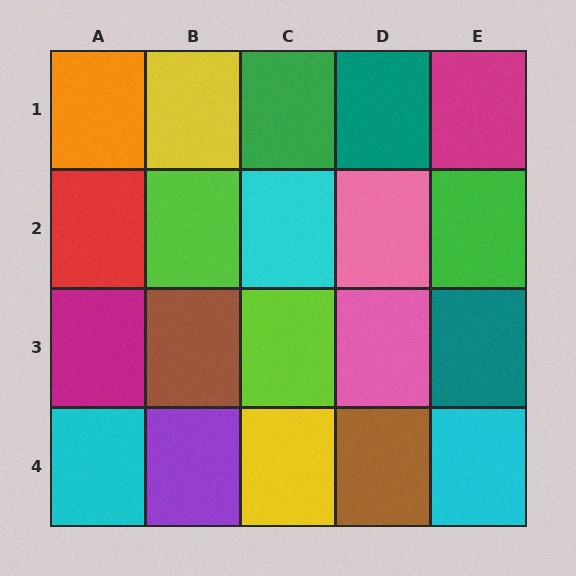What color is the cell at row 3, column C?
Lime.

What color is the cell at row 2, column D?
Pink.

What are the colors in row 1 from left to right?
Orange, yellow, green, teal, magenta.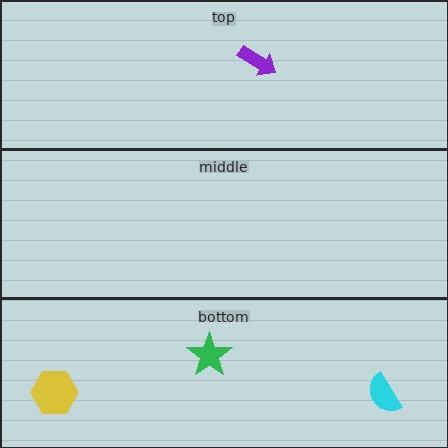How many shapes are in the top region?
1.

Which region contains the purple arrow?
The top region.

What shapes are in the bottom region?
The green star, the cyan semicircle, the yellow hexagon.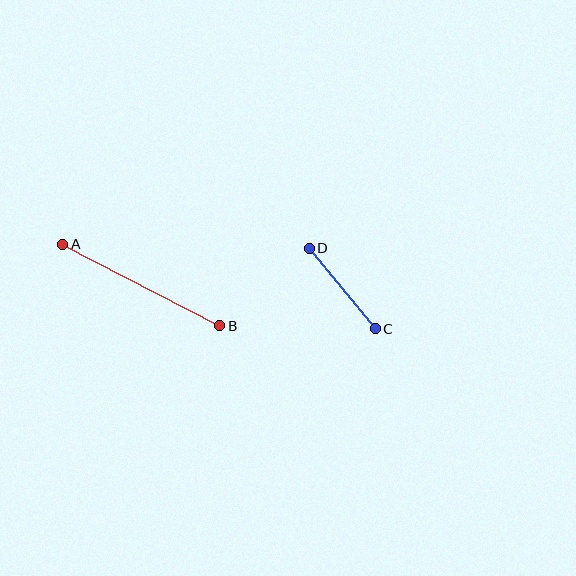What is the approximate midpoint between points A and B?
The midpoint is at approximately (141, 285) pixels.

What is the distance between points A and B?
The distance is approximately 177 pixels.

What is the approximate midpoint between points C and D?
The midpoint is at approximately (342, 289) pixels.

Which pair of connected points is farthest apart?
Points A and B are farthest apart.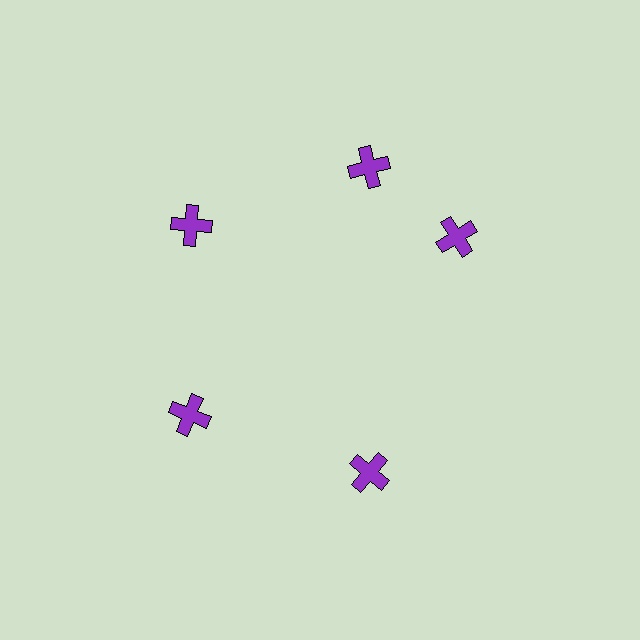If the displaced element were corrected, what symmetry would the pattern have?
It would have 5-fold rotational symmetry — the pattern would map onto itself every 72 degrees.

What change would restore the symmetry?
The symmetry would be restored by rotating it back into even spacing with its neighbors so that all 5 crosses sit at equal angles and equal distance from the center.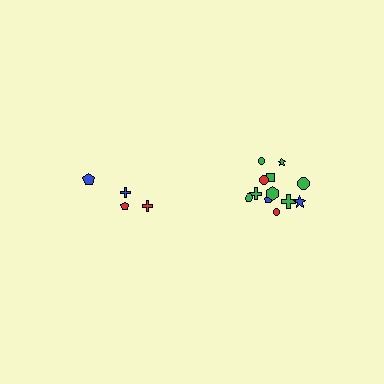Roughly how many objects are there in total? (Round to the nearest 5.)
Roughly 15 objects in total.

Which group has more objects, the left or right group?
The right group.